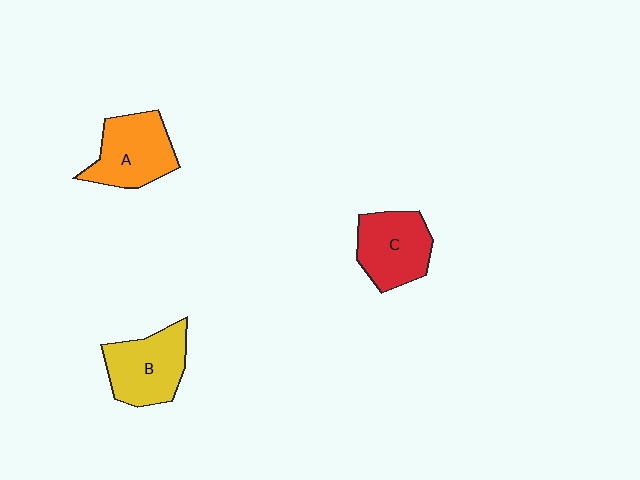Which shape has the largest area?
Shape B (yellow).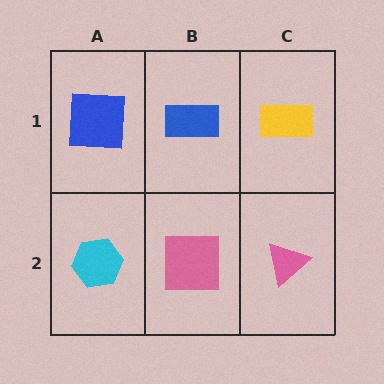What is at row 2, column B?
A pink square.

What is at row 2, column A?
A cyan hexagon.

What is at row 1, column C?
A yellow rectangle.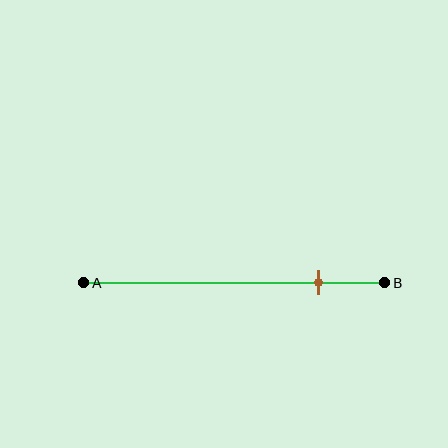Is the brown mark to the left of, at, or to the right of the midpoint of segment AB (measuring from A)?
The brown mark is to the right of the midpoint of segment AB.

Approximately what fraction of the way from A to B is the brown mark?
The brown mark is approximately 80% of the way from A to B.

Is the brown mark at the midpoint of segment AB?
No, the mark is at about 80% from A, not at the 50% midpoint.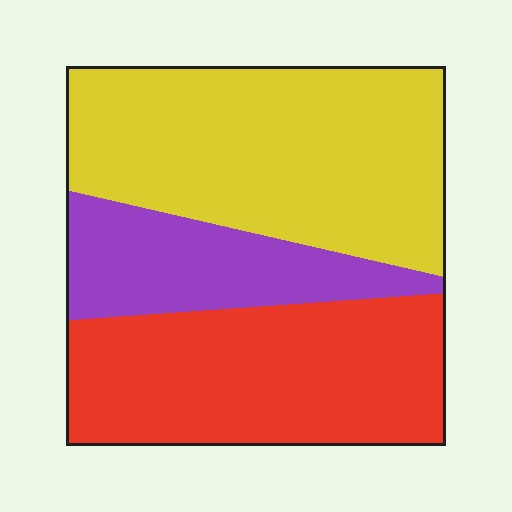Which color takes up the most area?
Yellow, at roughly 45%.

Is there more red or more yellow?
Yellow.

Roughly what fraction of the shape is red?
Red covers around 35% of the shape.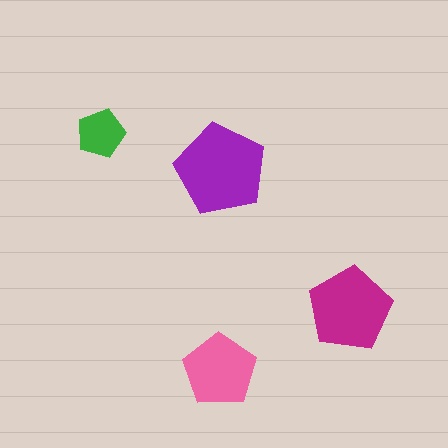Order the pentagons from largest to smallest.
the purple one, the magenta one, the pink one, the green one.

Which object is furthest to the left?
The green pentagon is leftmost.